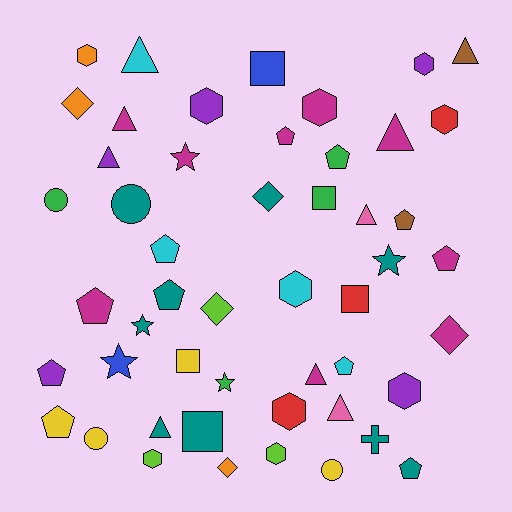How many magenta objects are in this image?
There are 9 magenta objects.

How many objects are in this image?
There are 50 objects.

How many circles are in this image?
There are 4 circles.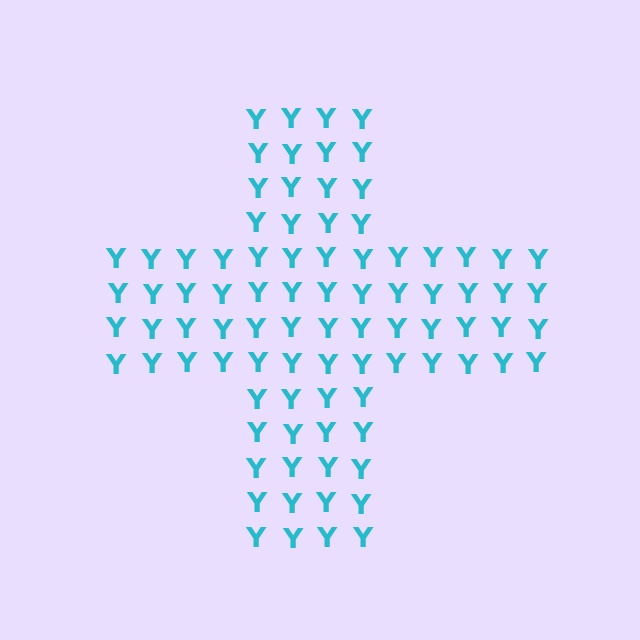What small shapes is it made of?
It is made of small letter Y's.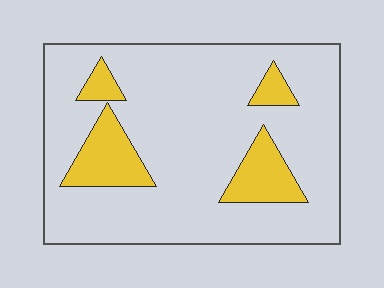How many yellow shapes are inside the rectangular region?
4.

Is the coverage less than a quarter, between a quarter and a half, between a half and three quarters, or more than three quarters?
Less than a quarter.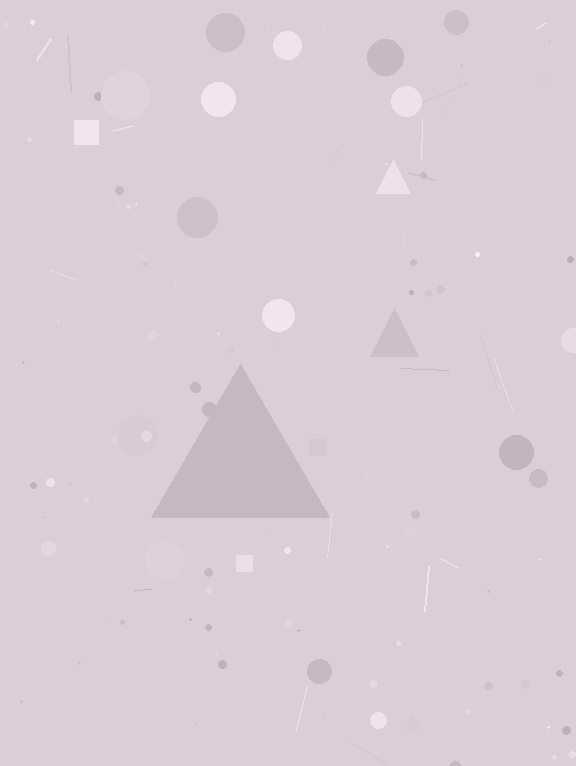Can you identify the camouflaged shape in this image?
The camouflaged shape is a triangle.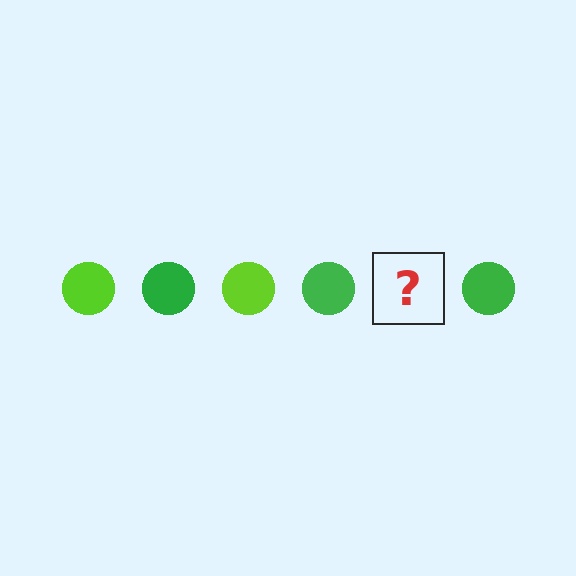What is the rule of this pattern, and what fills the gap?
The rule is that the pattern cycles through lime, green circles. The gap should be filled with a lime circle.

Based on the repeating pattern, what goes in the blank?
The blank should be a lime circle.